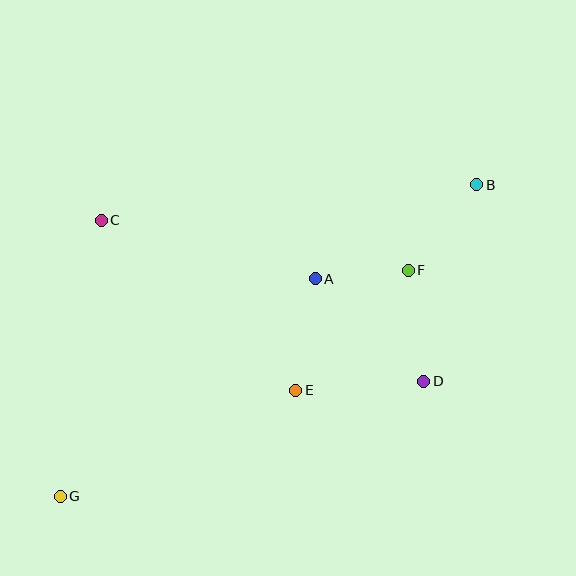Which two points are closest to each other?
Points A and F are closest to each other.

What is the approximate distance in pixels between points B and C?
The distance between B and C is approximately 377 pixels.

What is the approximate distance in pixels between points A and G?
The distance between A and G is approximately 335 pixels.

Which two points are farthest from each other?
Points B and G are farthest from each other.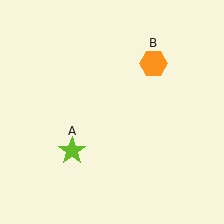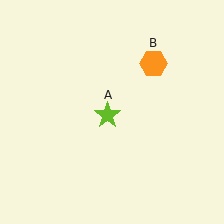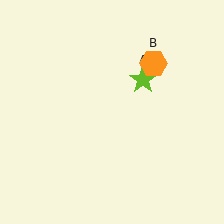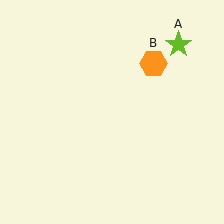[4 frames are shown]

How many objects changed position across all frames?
1 object changed position: lime star (object A).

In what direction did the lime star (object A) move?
The lime star (object A) moved up and to the right.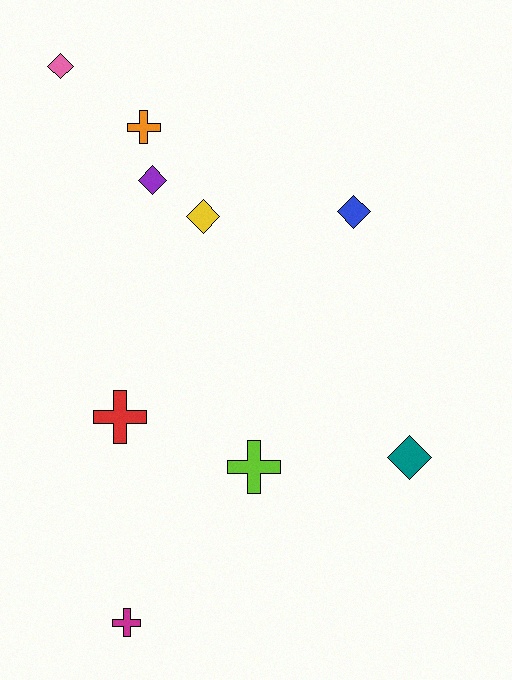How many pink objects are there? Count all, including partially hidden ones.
There is 1 pink object.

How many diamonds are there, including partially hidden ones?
There are 5 diamonds.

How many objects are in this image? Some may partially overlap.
There are 9 objects.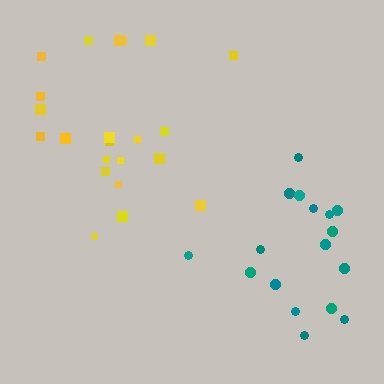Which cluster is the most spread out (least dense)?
Yellow.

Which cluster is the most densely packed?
Teal.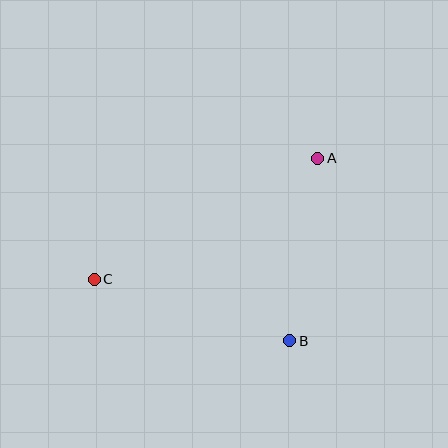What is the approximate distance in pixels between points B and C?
The distance between B and C is approximately 205 pixels.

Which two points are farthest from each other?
Points A and C are farthest from each other.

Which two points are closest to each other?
Points A and B are closest to each other.